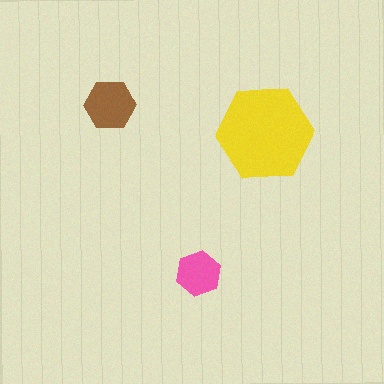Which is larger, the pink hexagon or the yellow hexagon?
The yellow one.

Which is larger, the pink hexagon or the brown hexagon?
The brown one.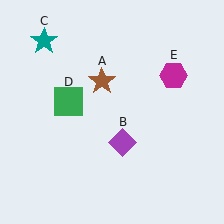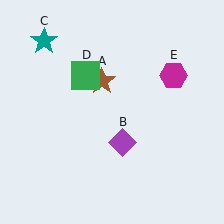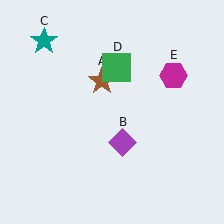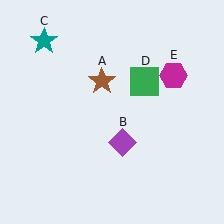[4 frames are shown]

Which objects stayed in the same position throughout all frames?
Brown star (object A) and purple diamond (object B) and teal star (object C) and magenta hexagon (object E) remained stationary.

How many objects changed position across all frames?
1 object changed position: green square (object D).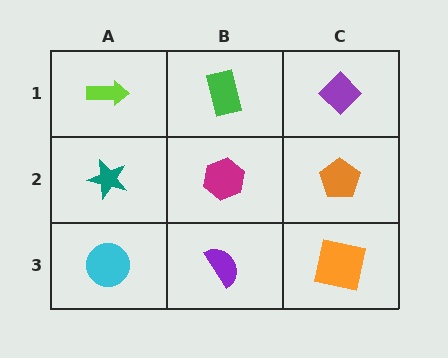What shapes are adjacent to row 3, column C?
An orange pentagon (row 2, column C), a purple semicircle (row 3, column B).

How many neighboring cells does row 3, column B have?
3.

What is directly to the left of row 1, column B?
A lime arrow.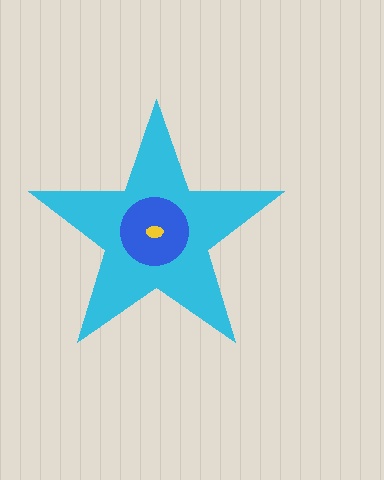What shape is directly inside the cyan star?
The blue circle.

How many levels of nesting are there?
3.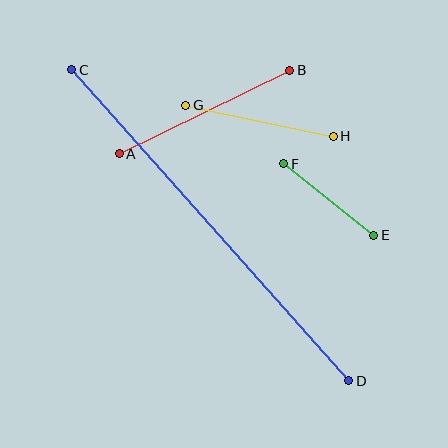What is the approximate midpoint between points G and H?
The midpoint is at approximately (259, 121) pixels.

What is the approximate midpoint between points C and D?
The midpoint is at approximately (210, 225) pixels.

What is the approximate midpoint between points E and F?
The midpoint is at approximately (329, 200) pixels.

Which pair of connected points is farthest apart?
Points C and D are farthest apart.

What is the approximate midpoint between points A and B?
The midpoint is at approximately (205, 112) pixels.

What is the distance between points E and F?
The distance is approximately 115 pixels.